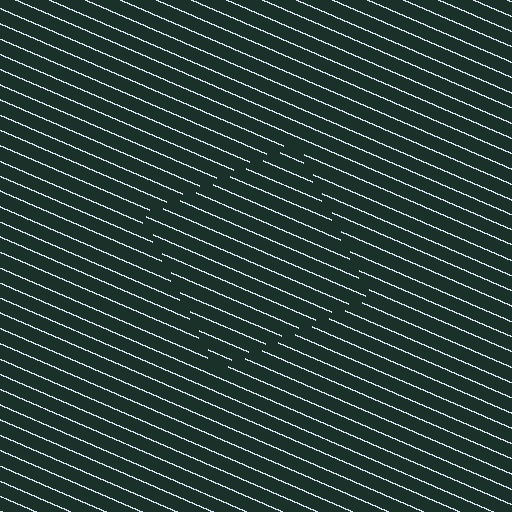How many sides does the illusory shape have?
4 sides — the line-ends trace a square.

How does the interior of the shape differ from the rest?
The interior of the shape contains the same grating, shifted by half a period — the contour is defined by the phase discontinuity where line-ends from the inner and outer gratings abut.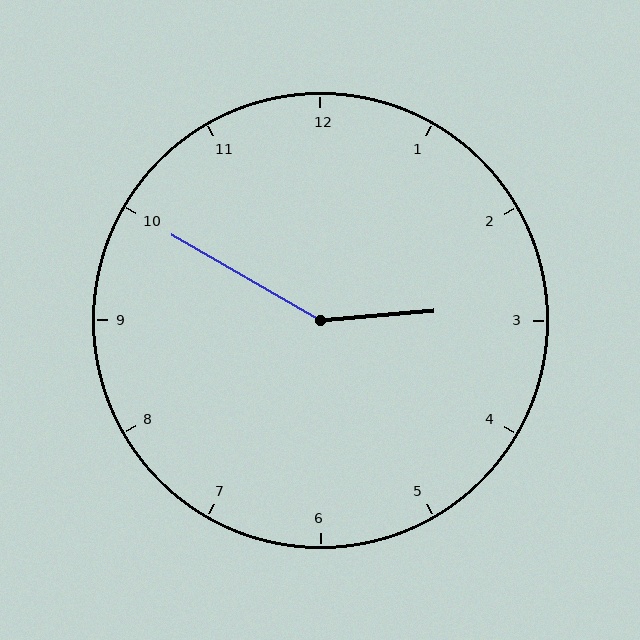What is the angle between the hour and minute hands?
Approximately 145 degrees.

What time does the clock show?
2:50.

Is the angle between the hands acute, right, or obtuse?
It is obtuse.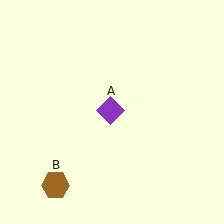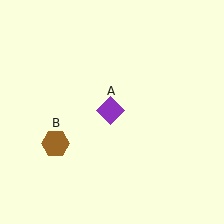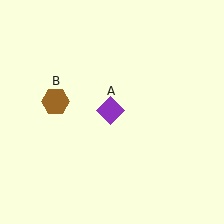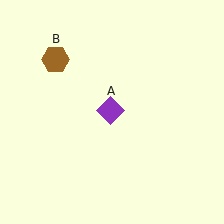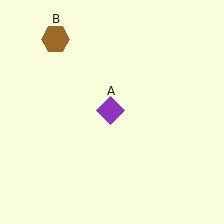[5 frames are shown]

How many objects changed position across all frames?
1 object changed position: brown hexagon (object B).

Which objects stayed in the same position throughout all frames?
Purple diamond (object A) remained stationary.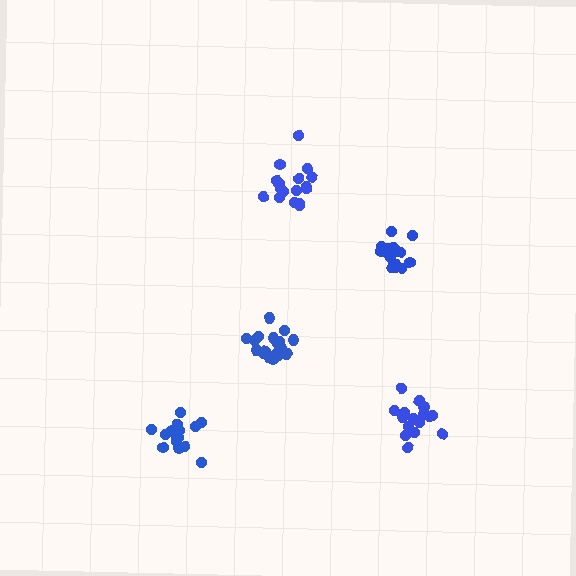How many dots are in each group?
Group 1: 15 dots, Group 2: 17 dots, Group 3: 17 dots, Group 4: 16 dots, Group 5: 18 dots (83 total).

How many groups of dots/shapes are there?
There are 5 groups.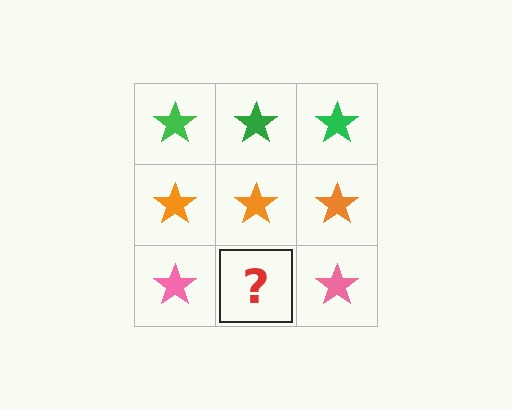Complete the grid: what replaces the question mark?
The question mark should be replaced with a pink star.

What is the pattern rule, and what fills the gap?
The rule is that each row has a consistent color. The gap should be filled with a pink star.